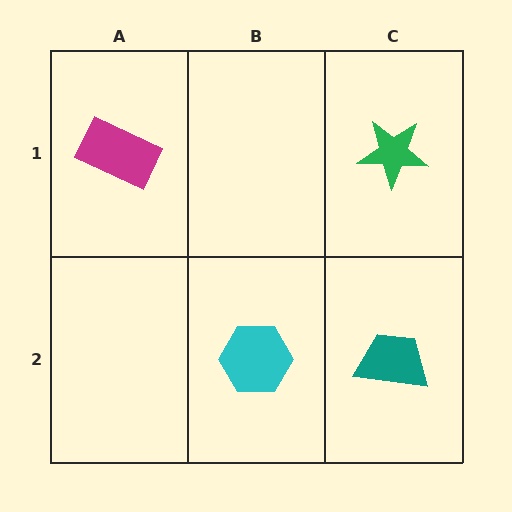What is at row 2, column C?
A teal trapezoid.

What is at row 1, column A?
A magenta rectangle.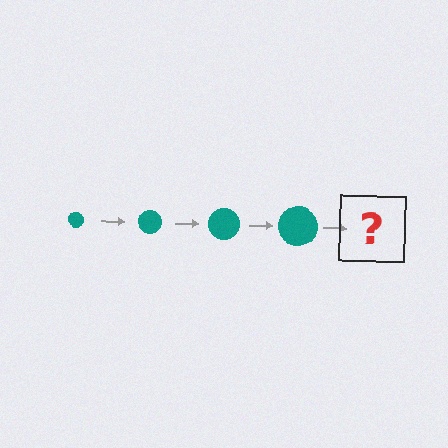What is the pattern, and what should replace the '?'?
The pattern is that the circle gets progressively larger each step. The '?' should be a teal circle, larger than the previous one.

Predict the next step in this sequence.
The next step is a teal circle, larger than the previous one.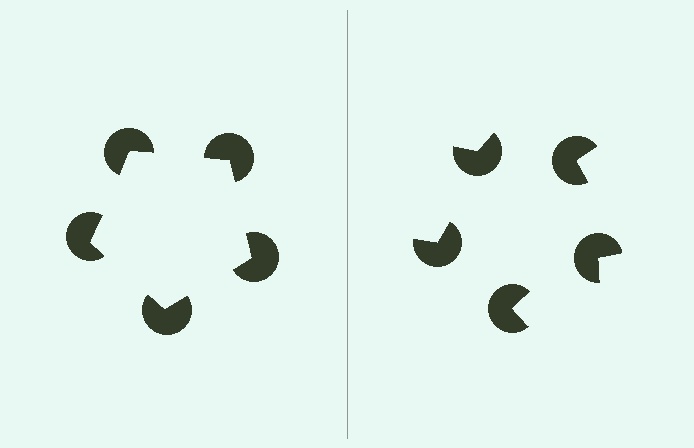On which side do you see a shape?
An illusory pentagon appears on the left side. On the right side the wedge cuts are rotated, so no coherent shape forms.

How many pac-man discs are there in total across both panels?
10 — 5 on each side.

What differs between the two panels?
The pac-man discs are positioned identically on both sides; only the wedge orientations differ. On the left they align to a pentagon; on the right they are misaligned.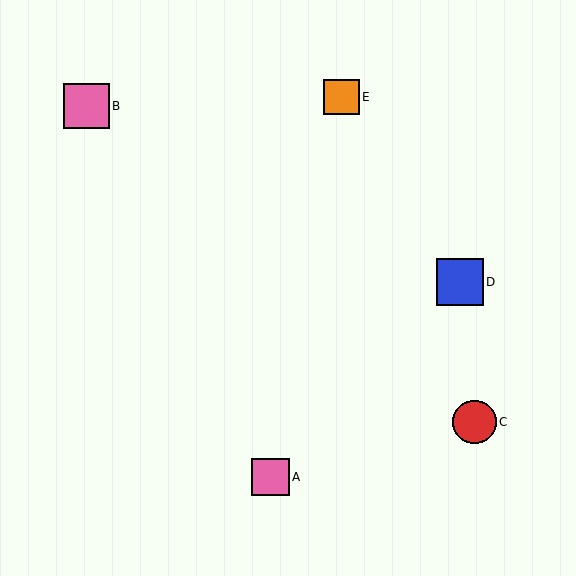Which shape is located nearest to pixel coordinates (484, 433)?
The red circle (labeled C) at (475, 422) is nearest to that location.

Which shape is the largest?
The blue square (labeled D) is the largest.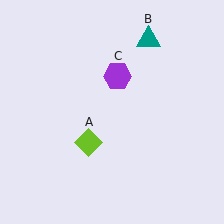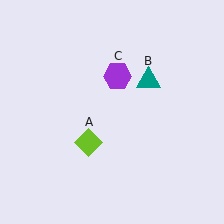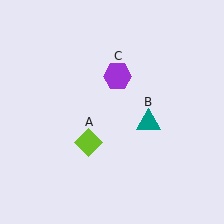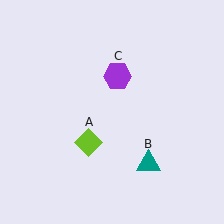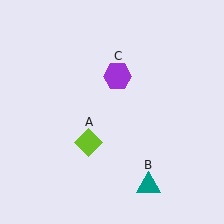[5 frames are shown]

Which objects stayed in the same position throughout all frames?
Lime diamond (object A) and purple hexagon (object C) remained stationary.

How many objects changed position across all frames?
1 object changed position: teal triangle (object B).